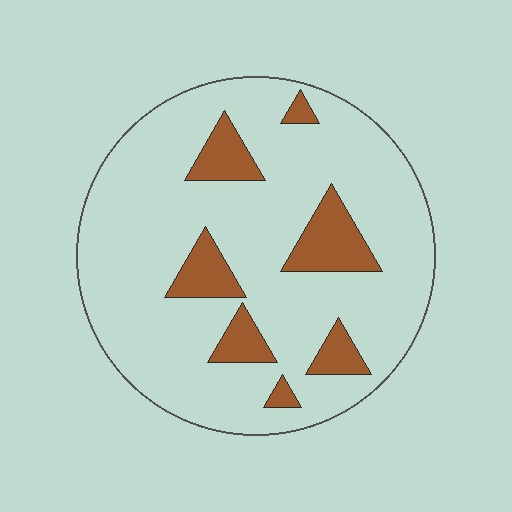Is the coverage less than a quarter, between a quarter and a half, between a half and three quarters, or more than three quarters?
Less than a quarter.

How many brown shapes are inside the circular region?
7.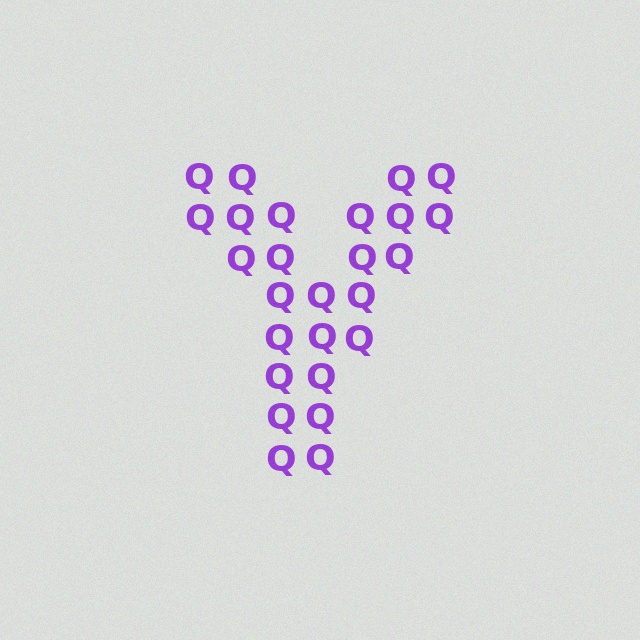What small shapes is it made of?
It is made of small letter Q's.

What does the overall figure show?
The overall figure shows the letter Y.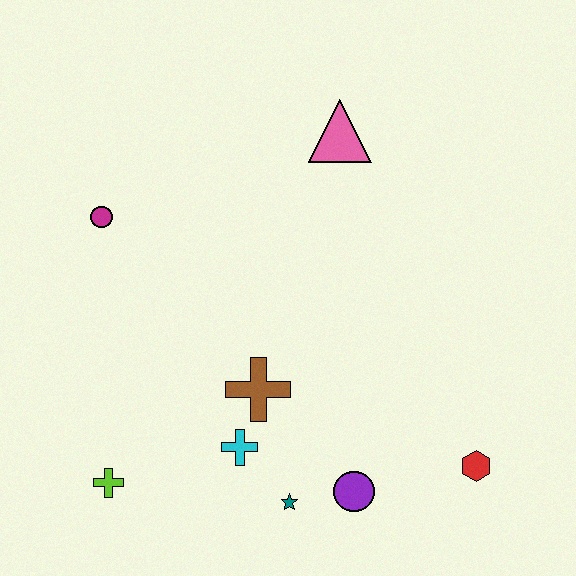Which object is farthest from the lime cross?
The pink triangle is farthest from the lime cross.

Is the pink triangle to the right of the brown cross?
Yes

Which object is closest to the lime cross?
The cyan cross is closest to the lime cross.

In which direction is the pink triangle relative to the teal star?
The pink triangle is above the teal star.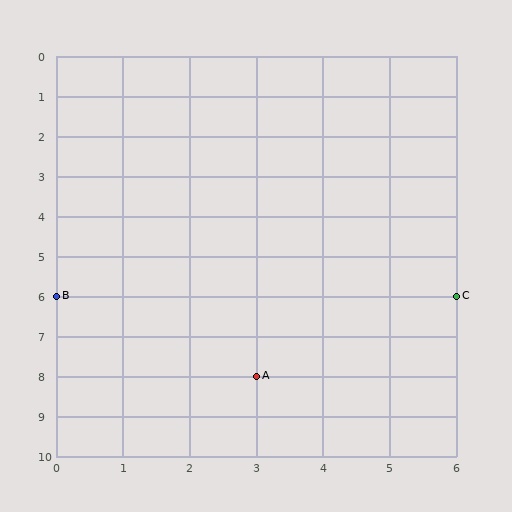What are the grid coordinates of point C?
Point C is at grid coordinates (6, 6).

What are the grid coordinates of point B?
Point B is at grid coordinates (0, 6).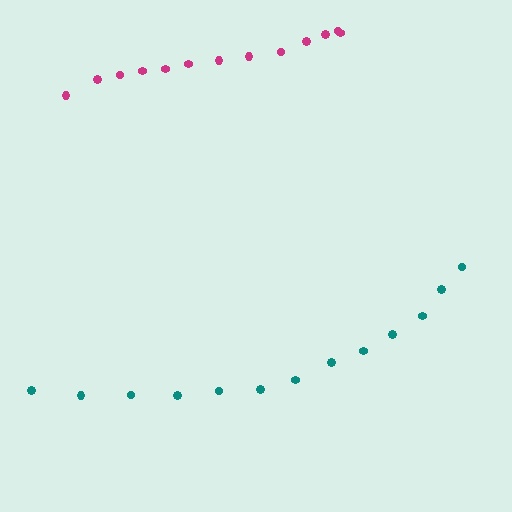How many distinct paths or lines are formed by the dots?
There are 2 distinct paths.